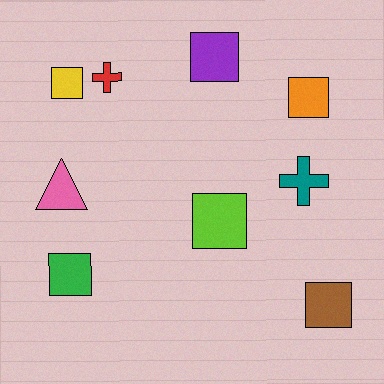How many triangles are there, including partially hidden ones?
There is 1 triangle.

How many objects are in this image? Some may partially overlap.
There are 9 objects.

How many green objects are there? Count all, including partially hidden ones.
There is 1 green object.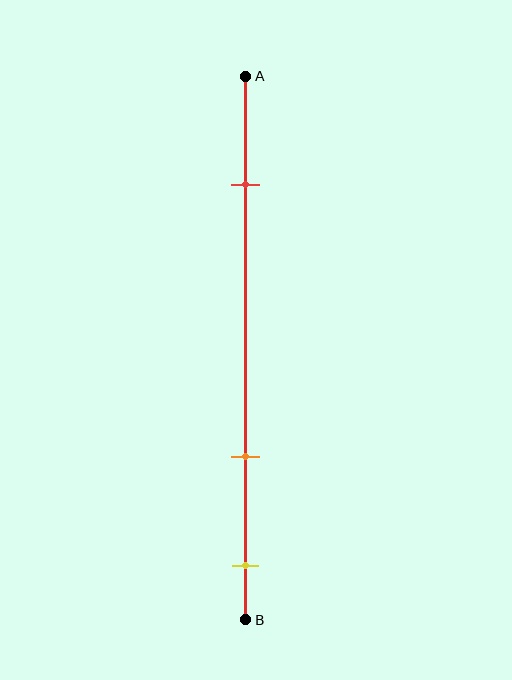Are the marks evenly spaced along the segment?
No, the marks are not evenly spaced.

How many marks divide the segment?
There are 3 marks dividing the segment.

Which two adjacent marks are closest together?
The orange and yellow marks are the closest adjacent pair.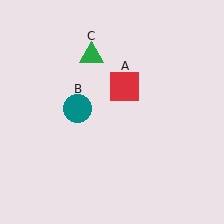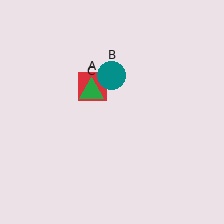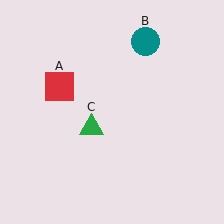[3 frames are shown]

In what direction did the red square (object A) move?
The red square (object A) moved left.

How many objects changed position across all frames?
3 objects changed position: red square (object A), teal circle (object B), green triangle (object C).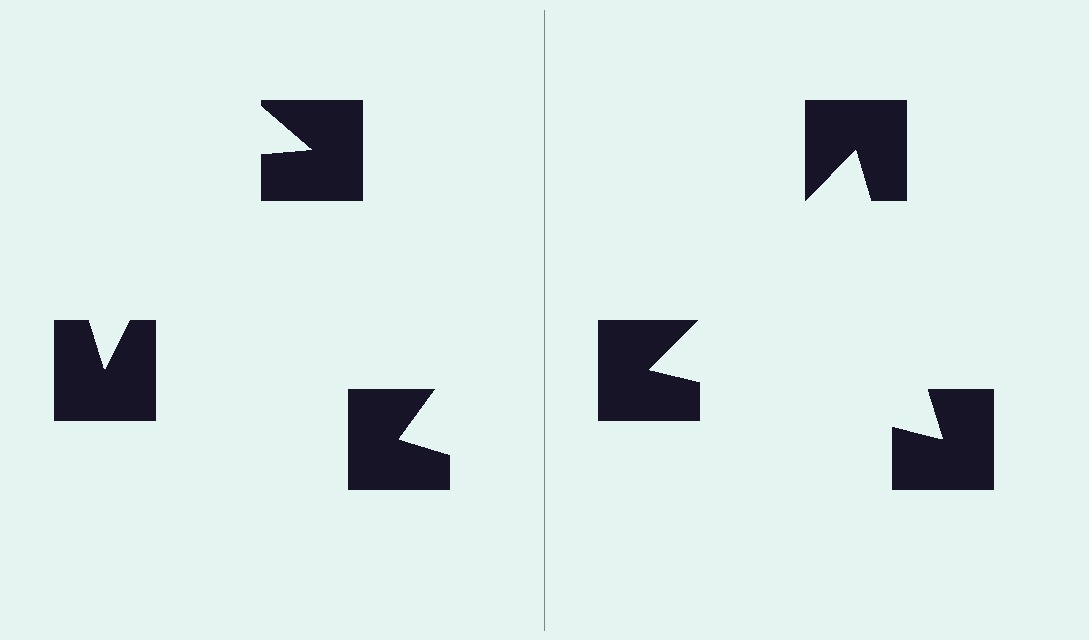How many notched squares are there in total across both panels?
6 — 3 on each side.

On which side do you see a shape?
An illusory triangle appears on the right side. On the left side the wedge cuts are rotated, so no coherent shape forms.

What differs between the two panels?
The notched squares are positioned identically on both sides; only the wedge orientations differ. On the right they align to a triangle; on the left they are misaligned.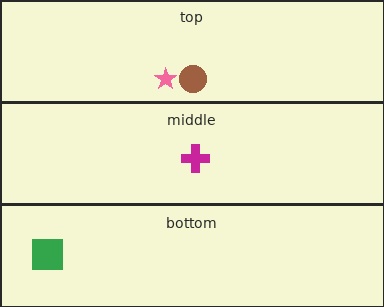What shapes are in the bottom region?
The green square.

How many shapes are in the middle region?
1.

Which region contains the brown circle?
The top region.